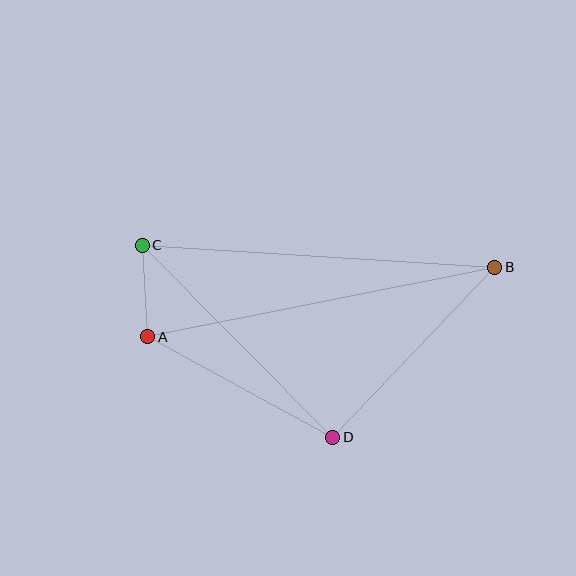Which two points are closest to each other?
Points A and C are closest to each other.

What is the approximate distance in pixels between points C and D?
The distance between C and D is approximately 271 pixels.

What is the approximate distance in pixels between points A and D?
The distance between A and D is approximately 211 pixels.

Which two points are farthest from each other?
Points A and B are farthest from each other.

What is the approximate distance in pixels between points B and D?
The distance between B and D is approximately 235 pixels.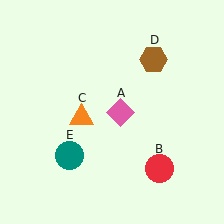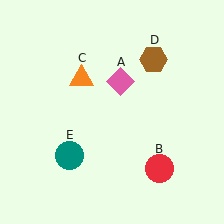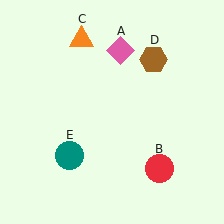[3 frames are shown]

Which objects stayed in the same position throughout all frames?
Red circle (object B) and brown hexagon (object D) and teal circle (object E) remained stationary.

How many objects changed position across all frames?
2 objects changed position: pink diamond (object A), orange triangle (object C).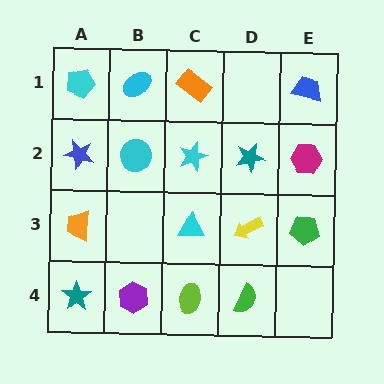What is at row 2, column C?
A cyan star.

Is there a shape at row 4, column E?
No, that cell is empty.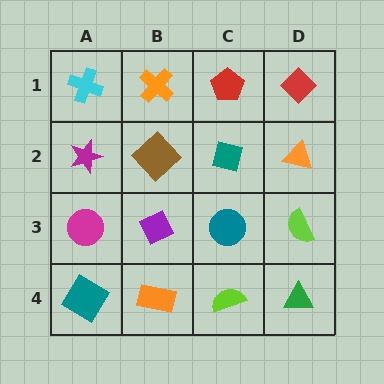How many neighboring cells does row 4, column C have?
3.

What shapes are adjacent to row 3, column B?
A brown diamond (row 2, column B), an orange rectangle (row 4, column B), a magenta circle (row 3, column A), a teal circle (row 3, column C).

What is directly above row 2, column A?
A cyan cross.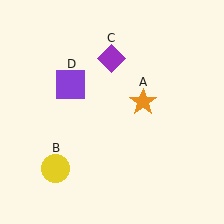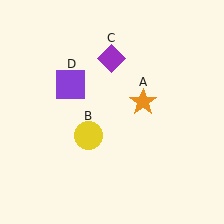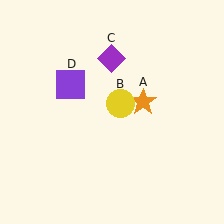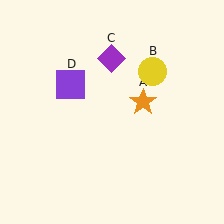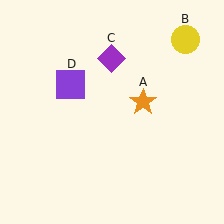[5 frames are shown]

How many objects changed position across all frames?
1 object changed position: yellow circle (object B).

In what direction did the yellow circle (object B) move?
The yellow circle (object B) moved up and to the right.